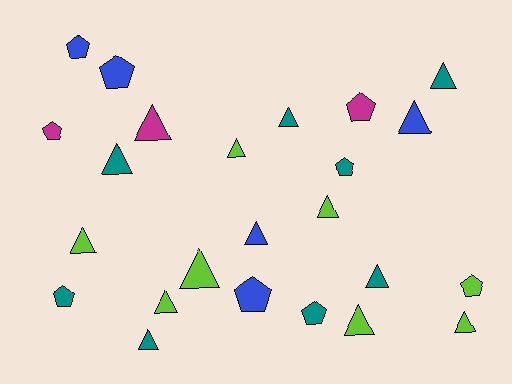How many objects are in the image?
There are 24 objects.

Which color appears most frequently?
Teal, with 8 objects.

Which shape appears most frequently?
Triangle, with 15 objects.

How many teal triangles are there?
There are 5 teal triangles.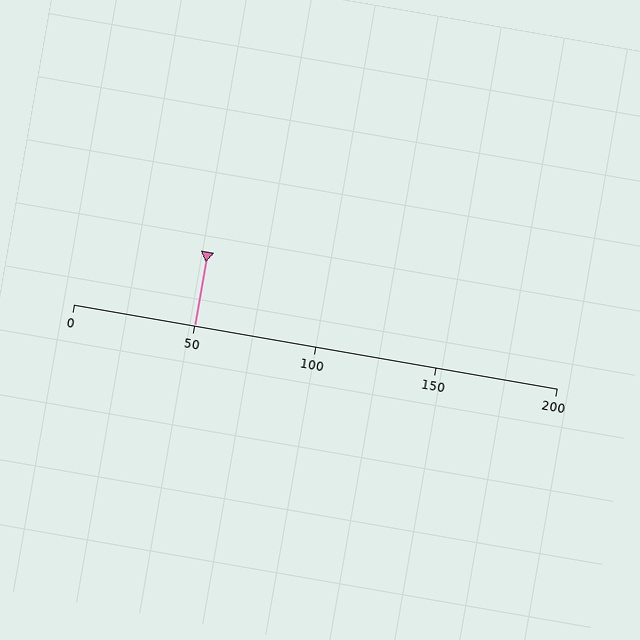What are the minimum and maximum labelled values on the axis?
The axis runs from 0 to 200.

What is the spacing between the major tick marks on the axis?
The major ticks are spaced 50 apart.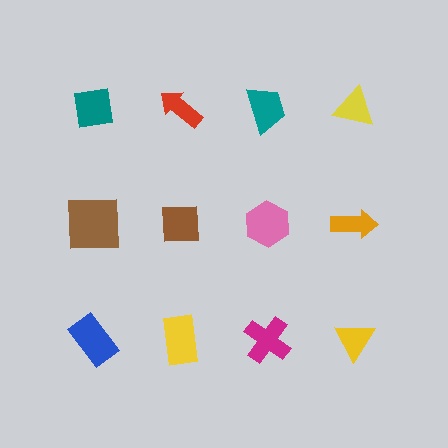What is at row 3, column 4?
A yellow triangle.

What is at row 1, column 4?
A yellow triangle.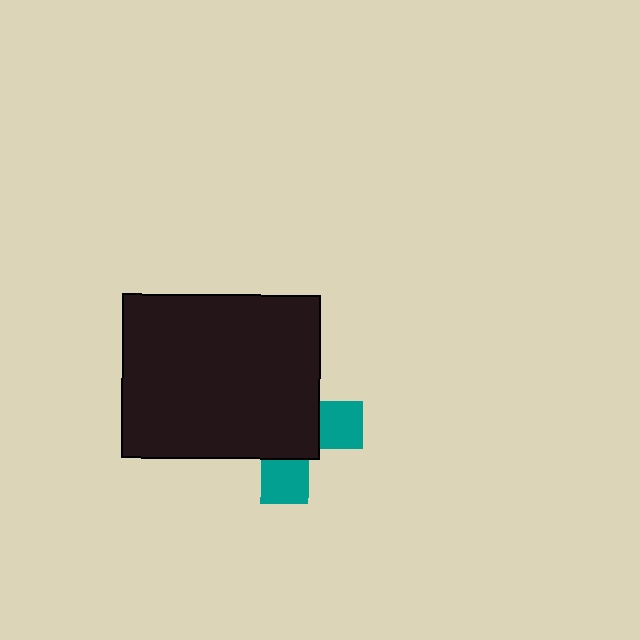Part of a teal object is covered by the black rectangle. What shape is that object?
It is a cross.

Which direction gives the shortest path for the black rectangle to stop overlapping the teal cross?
Moving toward the upper-left gives the shortest separation.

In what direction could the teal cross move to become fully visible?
The teal cross could move toward the lower-right. That would shift it out from behind the black rectangle entirely.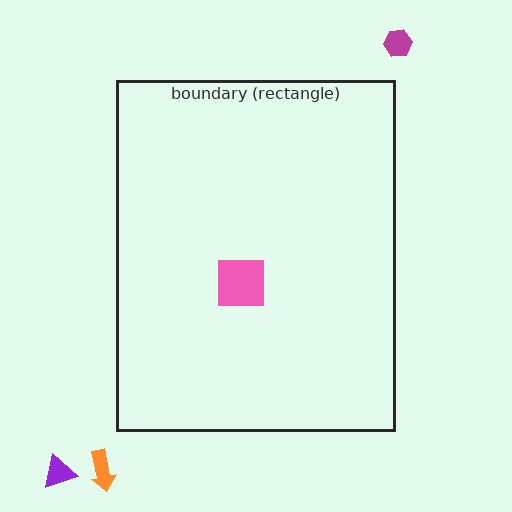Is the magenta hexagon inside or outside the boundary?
Outside.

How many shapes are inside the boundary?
1 inside, 3 outside.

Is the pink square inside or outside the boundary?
Inside.